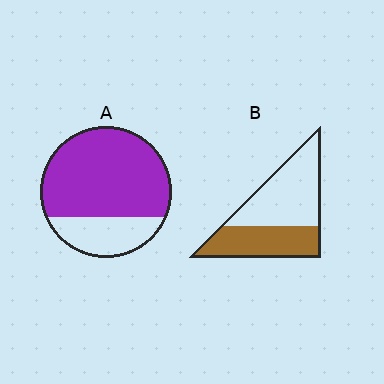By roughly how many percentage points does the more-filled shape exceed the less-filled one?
By roughly 30 percentage points (A over B).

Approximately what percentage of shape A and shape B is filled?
A is approximately 75% and B is approximately 40%.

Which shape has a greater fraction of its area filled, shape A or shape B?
Shape A.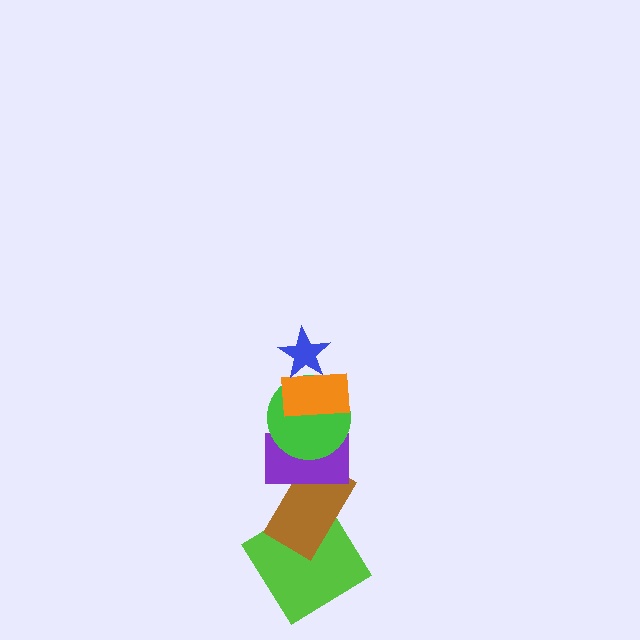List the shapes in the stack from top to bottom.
From top to bottom: the blue star, the orange rectangle, the green circle, the purple rectangle, the brown rectangle, the lime diamond.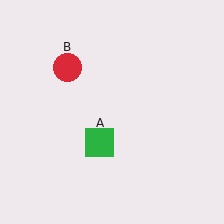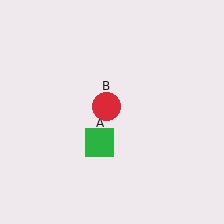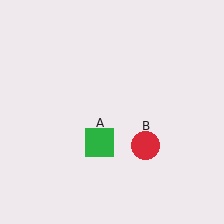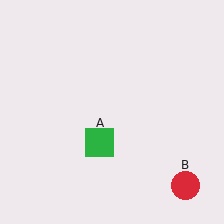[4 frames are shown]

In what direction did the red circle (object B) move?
The red circle (object B) moved down and to the right.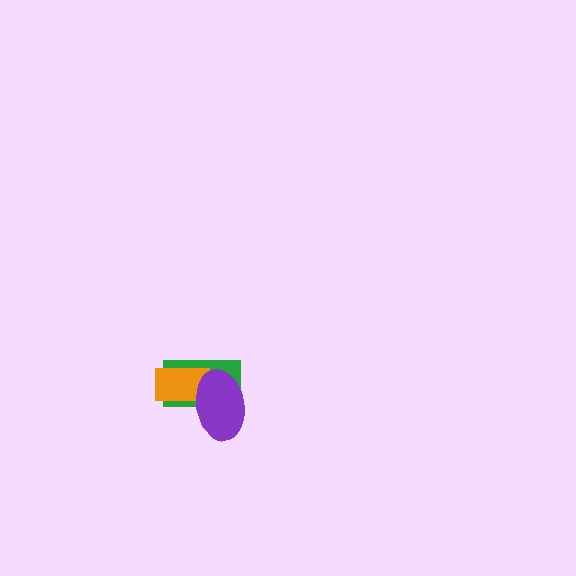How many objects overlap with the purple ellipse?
2 objects overlap with the purple ellipse.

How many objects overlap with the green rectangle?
2 objects overlap with the green rectangle.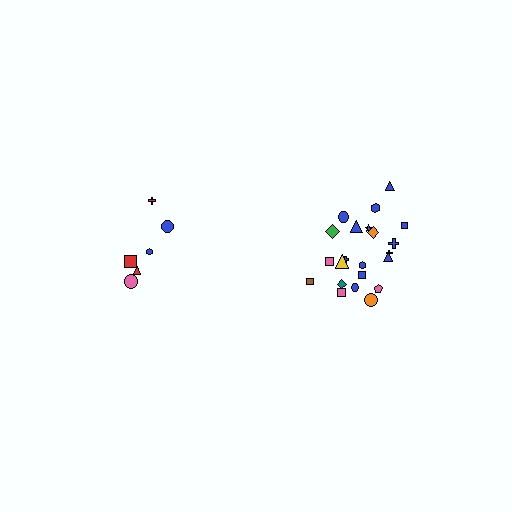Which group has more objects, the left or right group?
The right group.